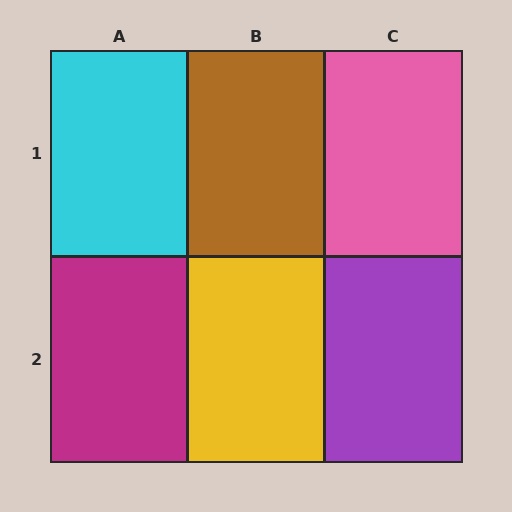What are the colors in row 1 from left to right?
Cyan, brown, pink.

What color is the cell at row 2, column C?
Purple.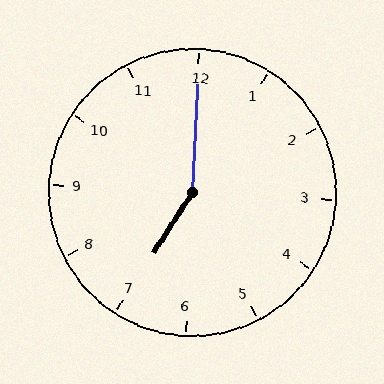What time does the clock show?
7:00.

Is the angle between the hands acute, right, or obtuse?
It is obtuse.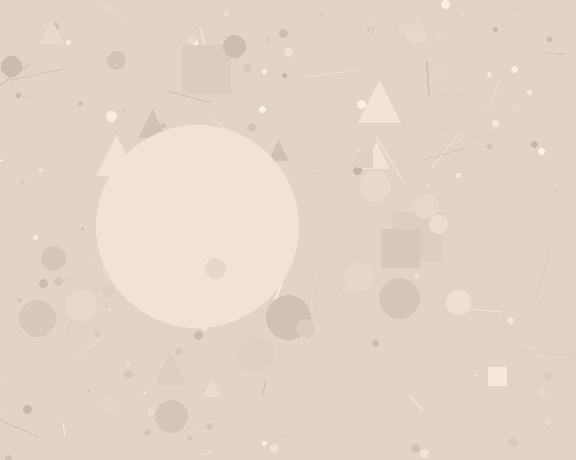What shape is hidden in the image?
A circle is hidden in the image.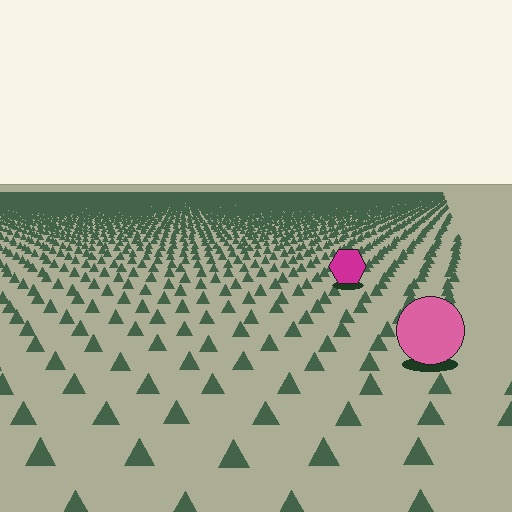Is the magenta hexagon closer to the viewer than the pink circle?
No. The pink circle is closer — you can tell from the texture gradient: the ground texture is coarser near it.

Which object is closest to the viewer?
The pink circle is closest. The texture marks near it are larger and more spread out.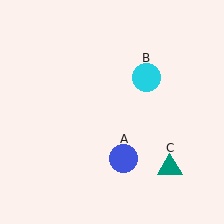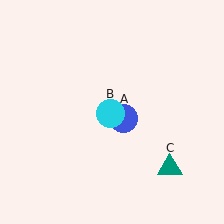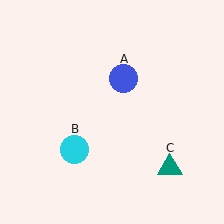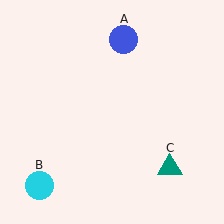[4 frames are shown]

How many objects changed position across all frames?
2 objects changed position: blue circle (object A), cyan circle (object B).